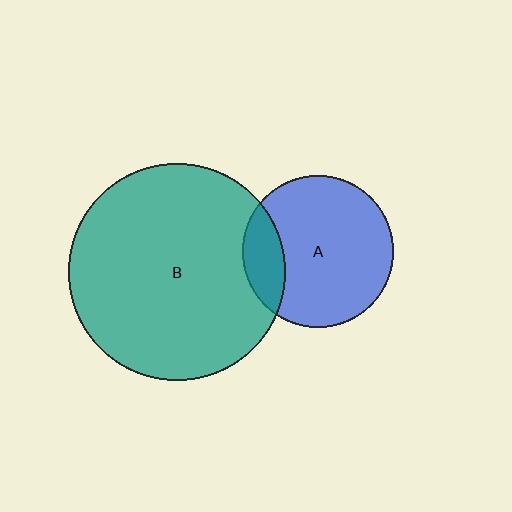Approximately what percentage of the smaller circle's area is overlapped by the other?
Approximately 20%.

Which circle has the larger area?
Circle B (teal).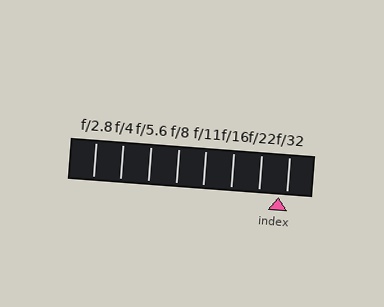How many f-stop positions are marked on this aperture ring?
There are 8 f-stop positions marked.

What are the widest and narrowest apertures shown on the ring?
The widest aperture shown is f/2.8 and the narrowest is f/32.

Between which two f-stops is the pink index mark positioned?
The index mark is between f/22 and f/32.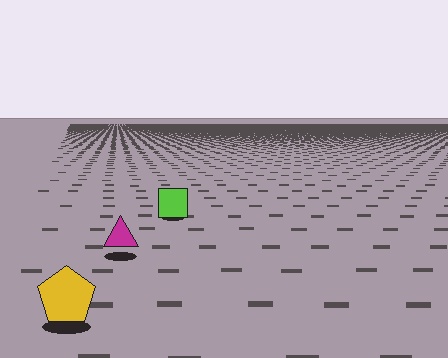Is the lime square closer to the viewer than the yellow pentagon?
No. The yellow pentagon is closer — you can tell from the texture gradient: the ground texture is coarser near it.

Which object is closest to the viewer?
The yellow pentagon is closest. The texture marks near it are larger and more spread out.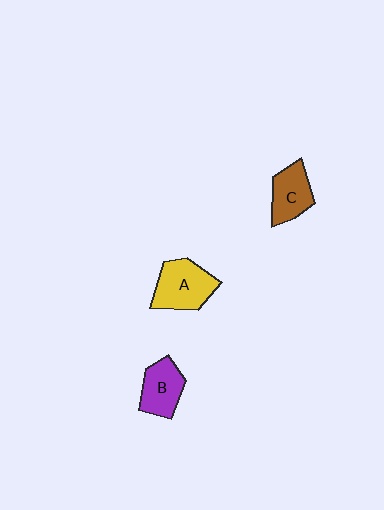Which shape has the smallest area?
Shape C (brown).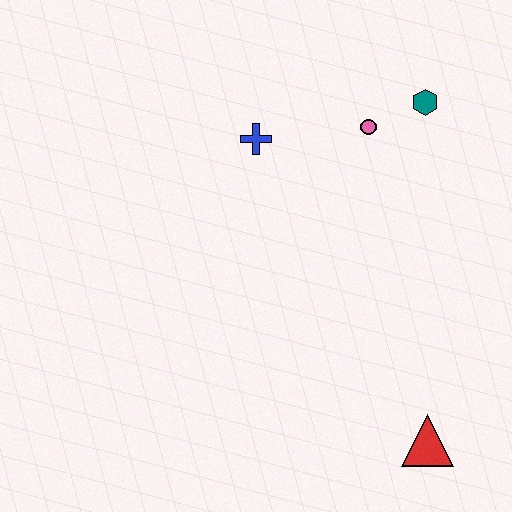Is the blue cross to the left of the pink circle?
Yes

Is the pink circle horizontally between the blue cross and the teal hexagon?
Yes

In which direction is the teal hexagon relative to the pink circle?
The teal hexagon is to the right of the pink circle.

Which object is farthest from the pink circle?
The red triangle is farthest from the pink circle.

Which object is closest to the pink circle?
The teal hexagon is closest to the pink circle.